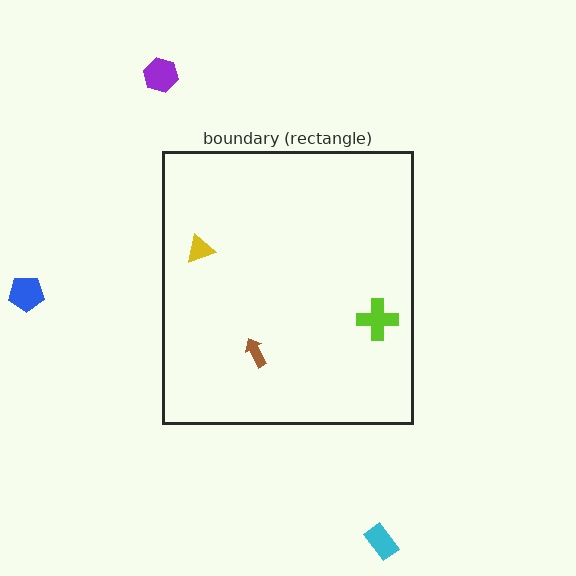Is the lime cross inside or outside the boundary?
Inside.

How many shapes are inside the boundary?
3 inside, 3 outside.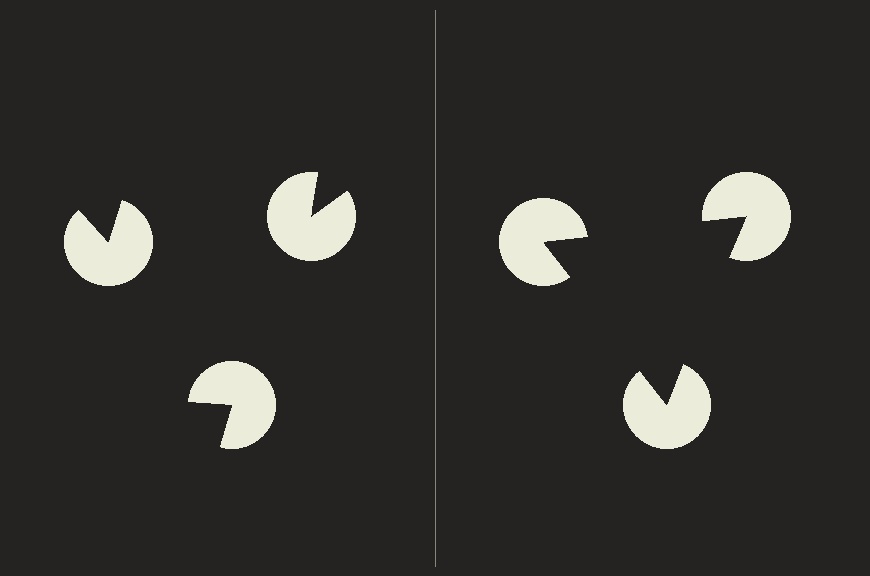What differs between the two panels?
The pac-man discs are positioned identically on both sides; only the wedge orientations differ. On the right they align to a triangle; on the left they are misaligned.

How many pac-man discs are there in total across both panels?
6 — 3 on each side.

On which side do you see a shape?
An illusory triangle appears on the right side. On the left side the wedge cuts are rotated, so no coherent shape forms.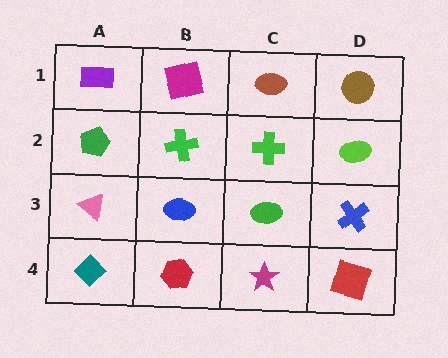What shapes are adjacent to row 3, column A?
A green pentagon (row 2, column A), a teal diamond (row 4, column A), a blue ellipse (row 3, column B).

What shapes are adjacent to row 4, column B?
A blue ellipse (row 3, column B), a teal diamond (row 4, column A), a magenta star (row 4, column C).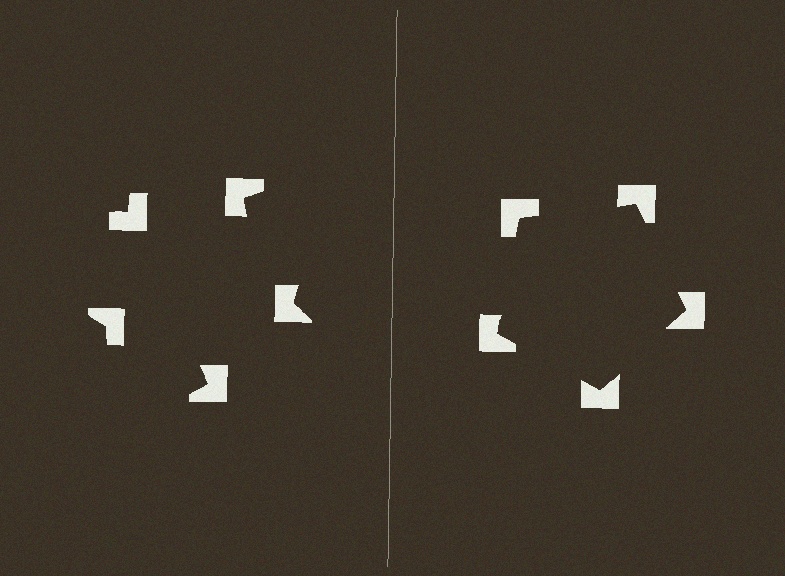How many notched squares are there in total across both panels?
10 — 5 on each side.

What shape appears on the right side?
An illusory pentagon.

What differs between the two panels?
The notched squares are positioned identically on both sides; only the wedge orientations differ. On the right they align to a pentagon; on the left they are misaligned.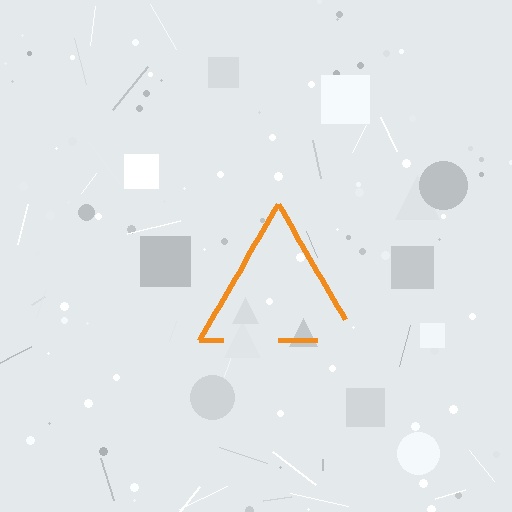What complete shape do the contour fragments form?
The contour fragments form a triangle.